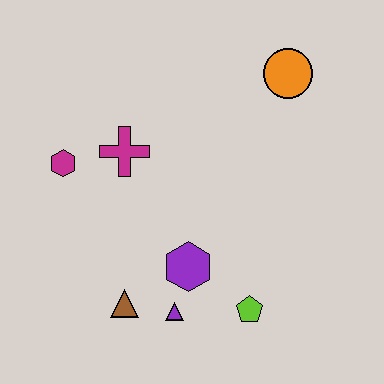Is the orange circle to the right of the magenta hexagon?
Yes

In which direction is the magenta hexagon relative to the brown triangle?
The magenta hexagon is above the brown triangle.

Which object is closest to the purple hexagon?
The purple triangle is closest to the purple hexagon.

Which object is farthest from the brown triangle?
The orange circle is farthest from the brown triangle.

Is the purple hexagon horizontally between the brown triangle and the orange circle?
Yes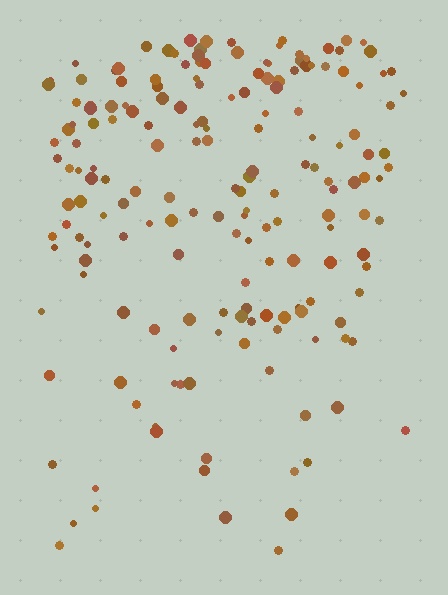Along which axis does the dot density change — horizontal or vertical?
Vertical.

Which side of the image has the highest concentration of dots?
The top.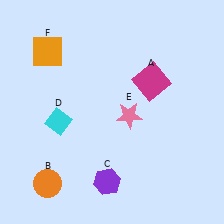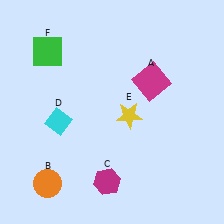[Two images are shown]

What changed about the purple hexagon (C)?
In Image 1, C is purple. In Image 2, it changed to magenta.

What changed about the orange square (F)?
In Image 1, F is orange. In Image 2, it changed to green.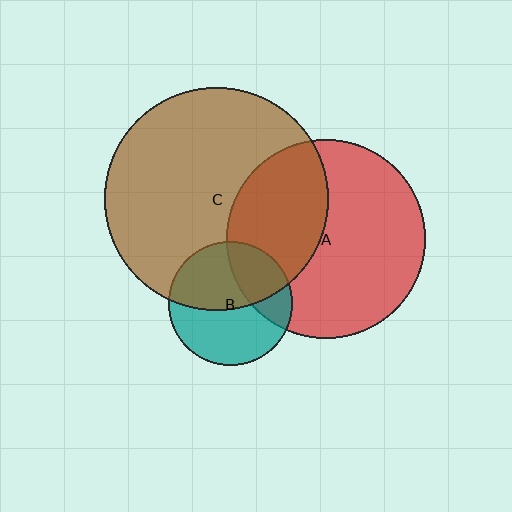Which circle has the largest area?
Circle C (brown).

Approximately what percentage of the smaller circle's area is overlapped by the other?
Approximately 40%.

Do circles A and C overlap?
Yes.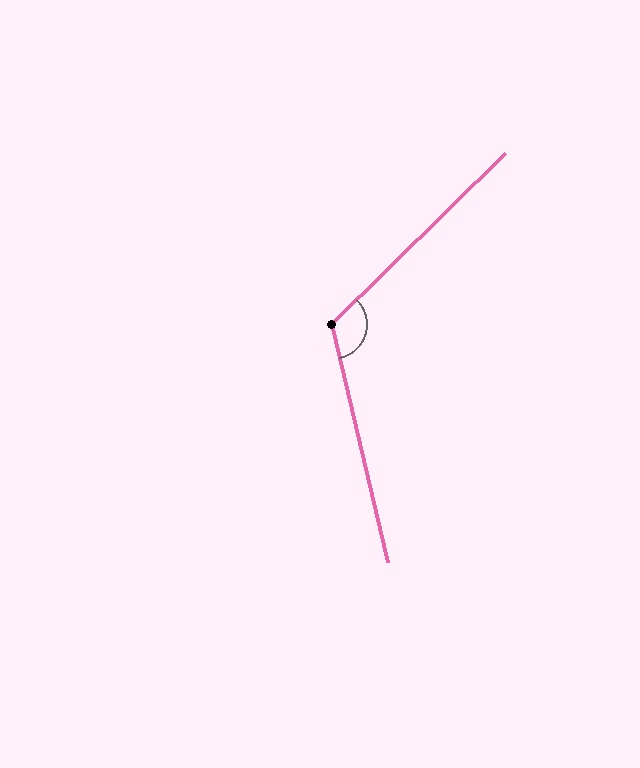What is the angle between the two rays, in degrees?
Approximately 122 degrees.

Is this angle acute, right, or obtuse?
It is obtuse.